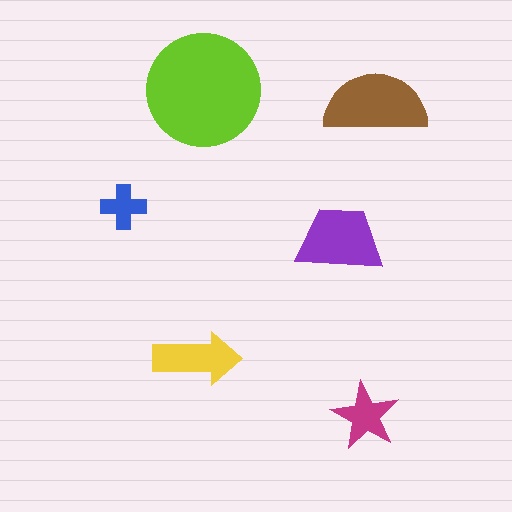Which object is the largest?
The lime circle.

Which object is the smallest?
The blue cross.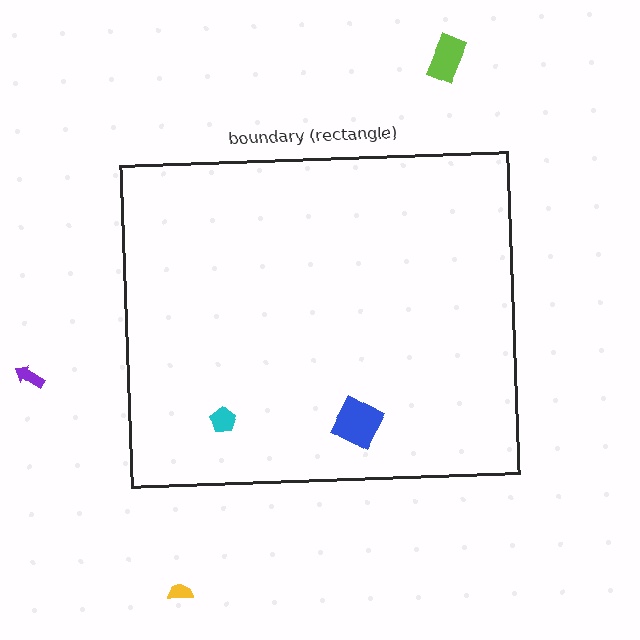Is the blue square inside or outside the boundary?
Inside.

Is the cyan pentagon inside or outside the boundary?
Inside.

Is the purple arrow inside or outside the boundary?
Outside.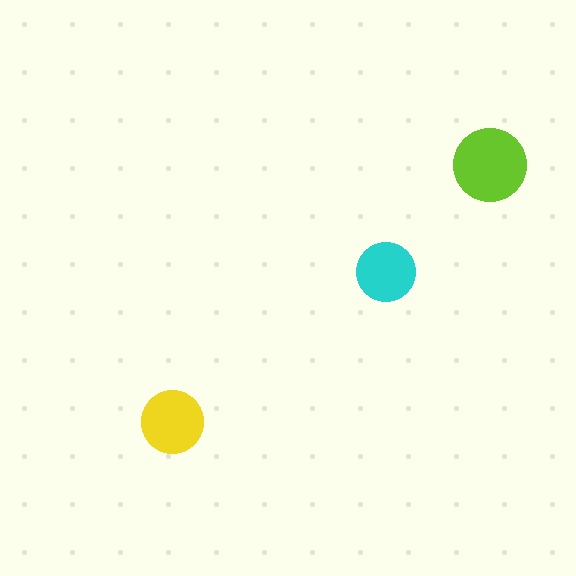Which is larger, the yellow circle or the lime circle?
The lime one.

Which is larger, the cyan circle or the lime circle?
The lime one.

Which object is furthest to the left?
The yellow circle is leftmost.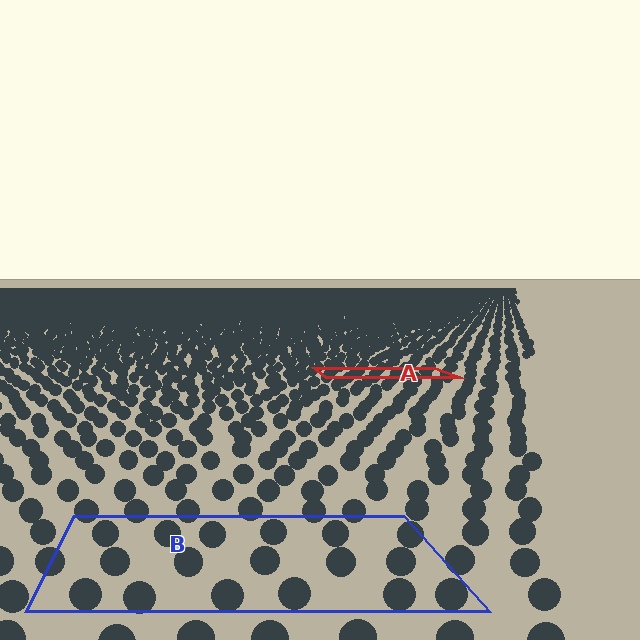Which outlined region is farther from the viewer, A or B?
Region A is farther from the viewer — the texture elements inside it appear smaller and more densely packed.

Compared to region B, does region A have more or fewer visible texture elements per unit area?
Region A has more texture elements per unit area — they are packed more densely because it is farther away.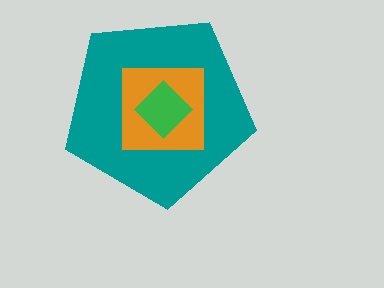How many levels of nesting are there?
3.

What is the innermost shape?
The green diamond.